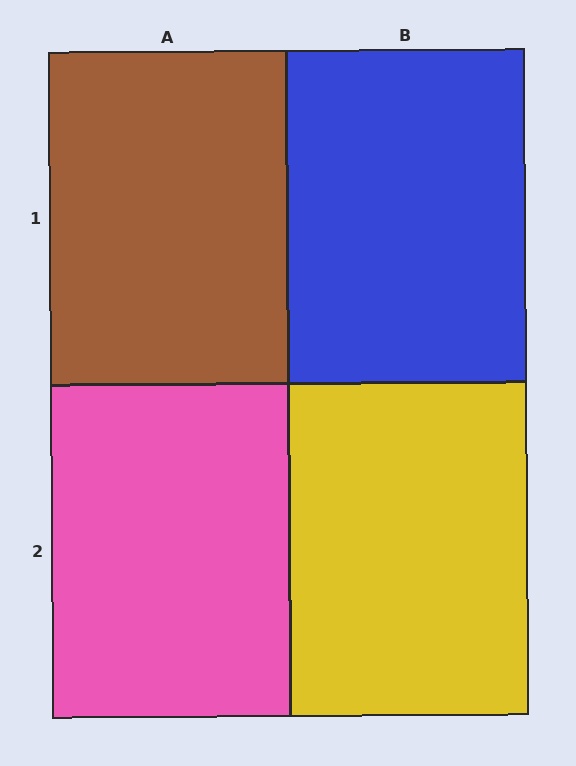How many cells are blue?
1 cell is blue.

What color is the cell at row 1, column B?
Blue.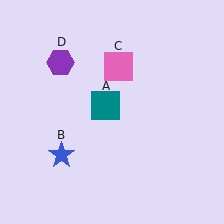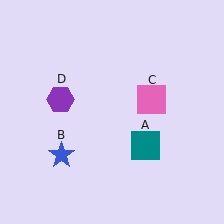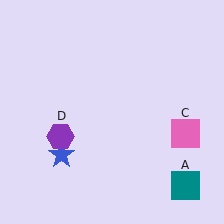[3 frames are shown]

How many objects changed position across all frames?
3 objects changed position: teal square (object A), pink square (object C), purple hexagon (object D).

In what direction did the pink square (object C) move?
The pink square (object C) moved down and to the right.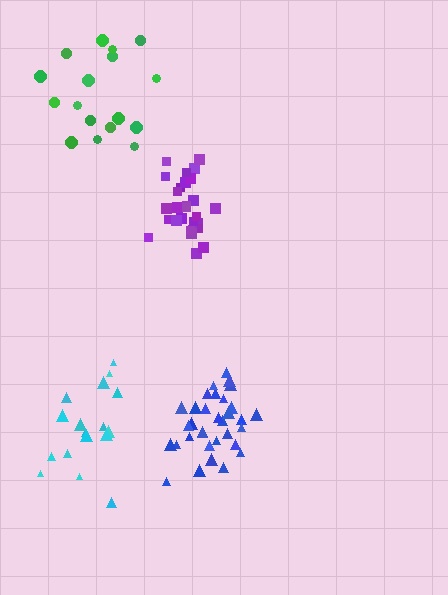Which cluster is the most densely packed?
Purple.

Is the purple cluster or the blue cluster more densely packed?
Purple.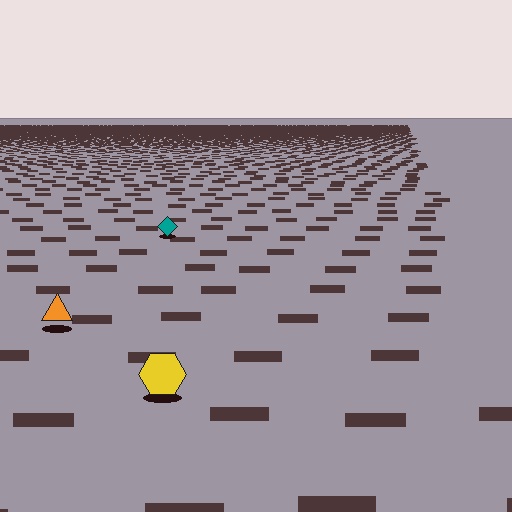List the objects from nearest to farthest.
From nearest to farthest: the yellow hexagon, the orange triangle, the teal diamond.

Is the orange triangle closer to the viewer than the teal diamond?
Yes. The orange triangle is closer — you can tell from the texture gradient: the ground texture is coarser near it.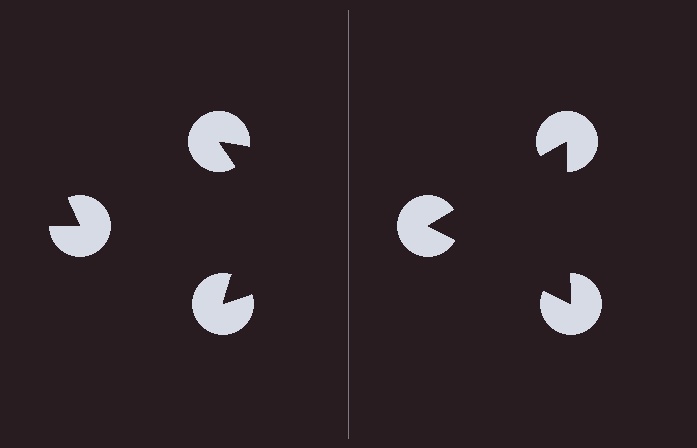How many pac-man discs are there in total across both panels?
6 — 3 on each side.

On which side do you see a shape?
An illusory triangle appears on the right side. On the left side the wedge cuts are rotated, so no coherent shape forms.